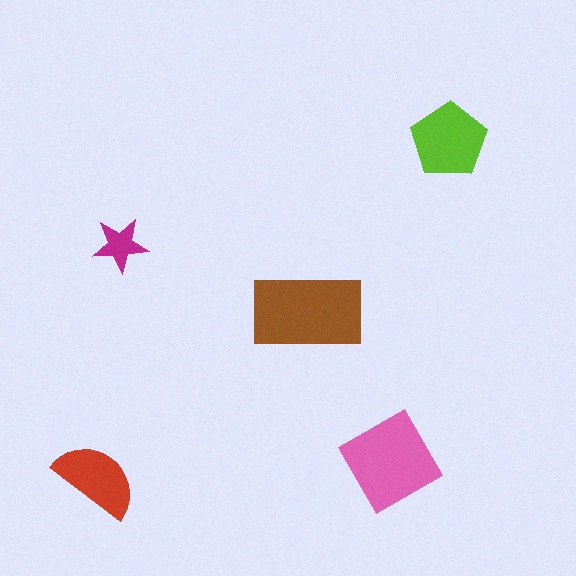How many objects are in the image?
There are 5 objects in the image.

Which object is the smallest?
The magenta star.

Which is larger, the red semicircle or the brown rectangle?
The brown rectangle.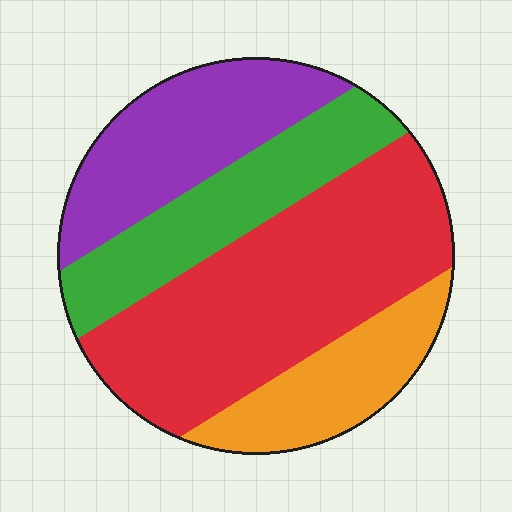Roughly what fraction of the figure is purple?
Purple covers around 20% of the figure.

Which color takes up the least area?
Orange, at roughly 15%.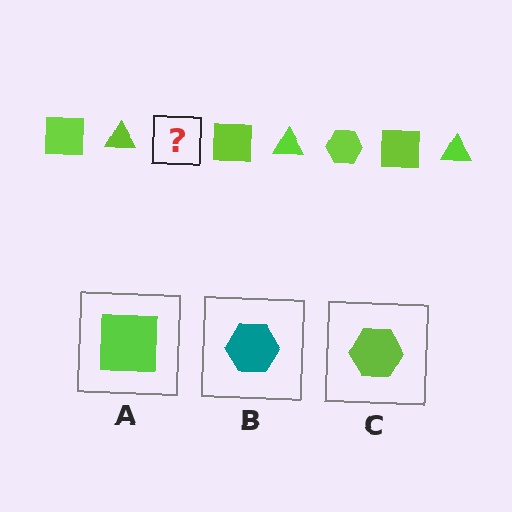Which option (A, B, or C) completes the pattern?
C.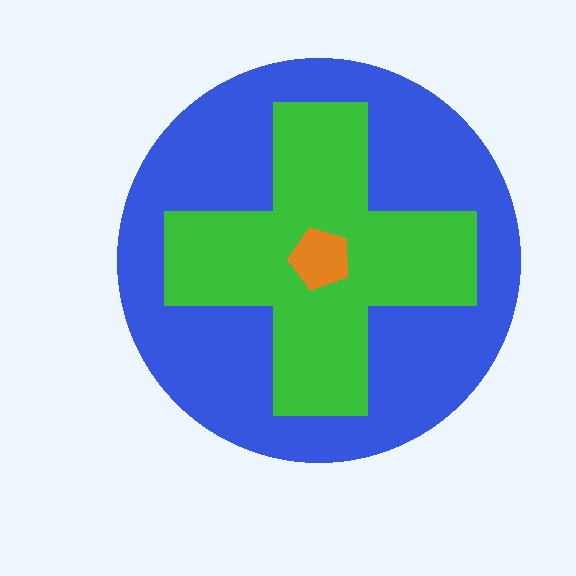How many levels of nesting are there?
3.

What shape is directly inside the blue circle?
The green cross.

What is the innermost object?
The orange pentagon.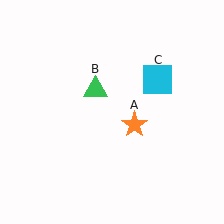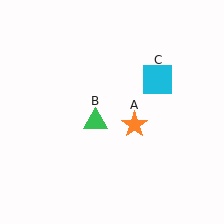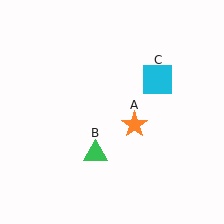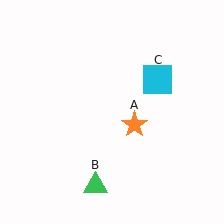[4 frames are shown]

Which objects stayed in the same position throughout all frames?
Orange star (object A) and cyan square (object C) remained stationary.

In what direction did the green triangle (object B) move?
The green triangle (object B) moved down.